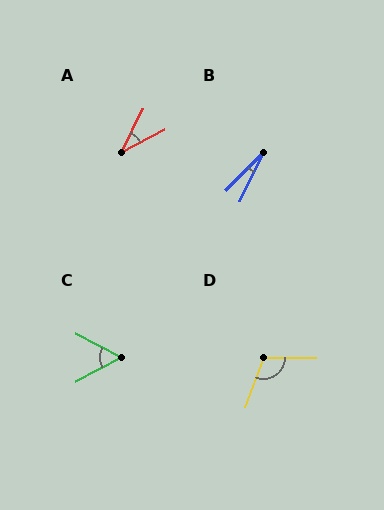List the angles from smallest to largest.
B (19°), A (36°), C (56°), D (111°).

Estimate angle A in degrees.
Approximately 36 degrees.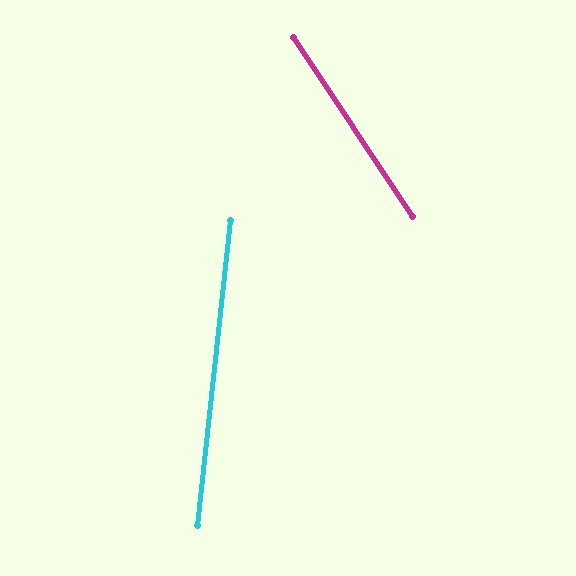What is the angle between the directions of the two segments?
Approximately 40 degrees.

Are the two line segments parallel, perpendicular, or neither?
Neither parallel nor perpendicular — they differ by about 40°.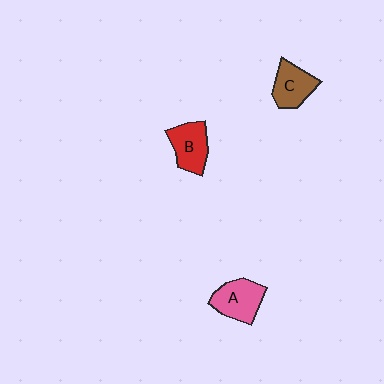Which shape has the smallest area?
Shape C (brown).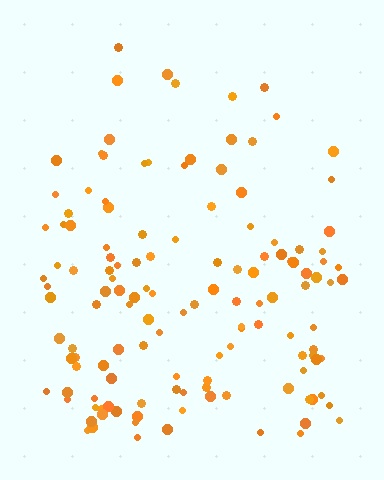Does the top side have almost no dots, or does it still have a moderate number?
Still a moderate number, just noticeably fewer than the bottom.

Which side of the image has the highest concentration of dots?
The bottom.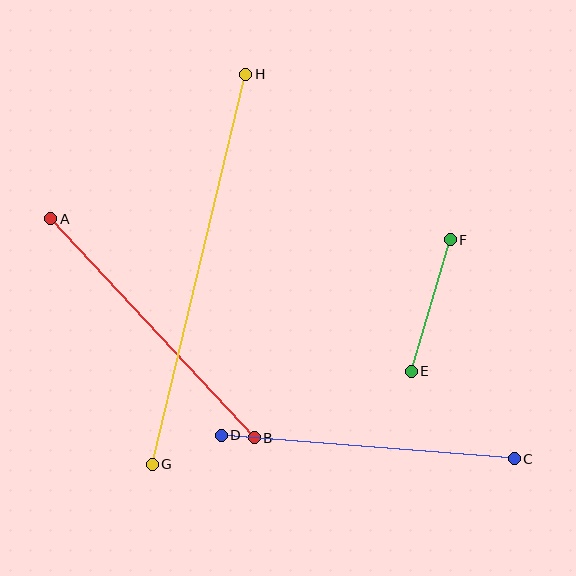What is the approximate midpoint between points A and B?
The midpoint is at approximately (153, 328) pixels.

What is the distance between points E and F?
The distance is approximately 137 pixels.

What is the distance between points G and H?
The distance is approximately 401 pixels.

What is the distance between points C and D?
The distance is approximately 294 pixels.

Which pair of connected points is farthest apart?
Points G and H are farthest apart.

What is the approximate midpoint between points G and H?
The midpoint is at approximately (199, 269) pixels.